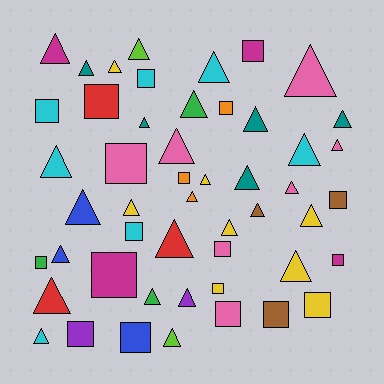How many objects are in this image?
There are 50 objects.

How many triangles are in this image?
There are 31 triangles.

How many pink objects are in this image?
There are 7 pink objects.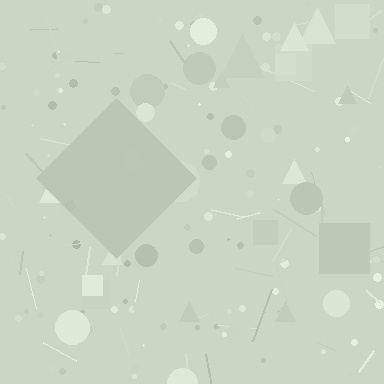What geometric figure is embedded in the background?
A diamond is embedded in the background.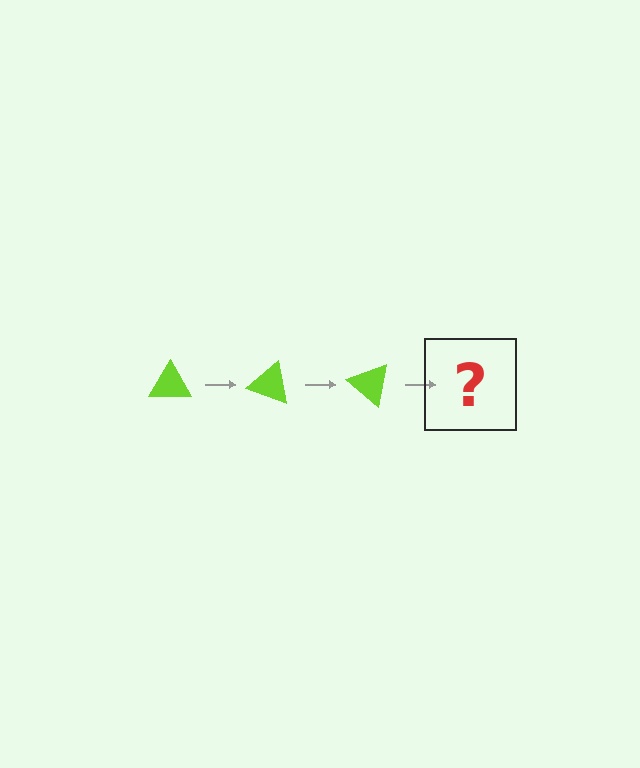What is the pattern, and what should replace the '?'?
The pattern is that the triangle rotates 20 degrees each step. The '?' should be a lime triangle rotated 60 degrees.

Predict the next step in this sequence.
The next step is a lime triangle rotated 60 degrees.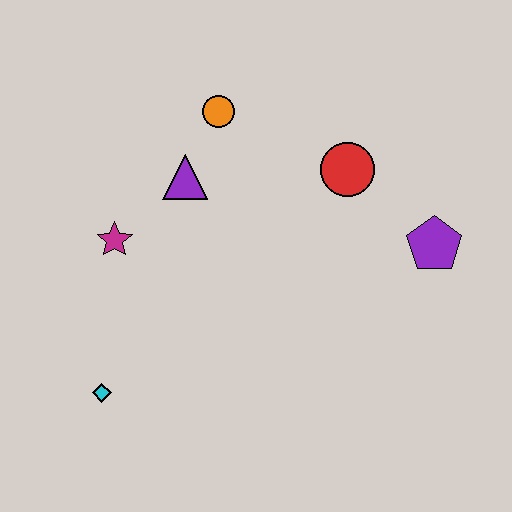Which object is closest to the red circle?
The purple pentagon is closest to the red circle.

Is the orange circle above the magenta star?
Yes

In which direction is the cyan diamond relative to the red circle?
The cyan diamond is to the left of the red circle.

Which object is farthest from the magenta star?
The purple pentagon is farthest from the magenta star.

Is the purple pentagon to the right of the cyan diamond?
Yes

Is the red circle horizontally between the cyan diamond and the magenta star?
No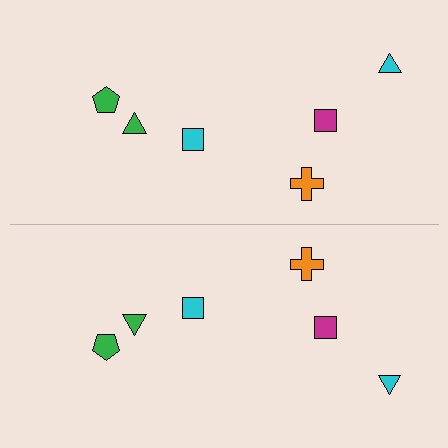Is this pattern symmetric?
Yes, this pattern has bilateral (reflection) symmetry.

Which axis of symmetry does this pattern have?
The pattern has a horizontal axis of symmetry running through the center of the image.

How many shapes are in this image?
There are 12 shapes in this image.